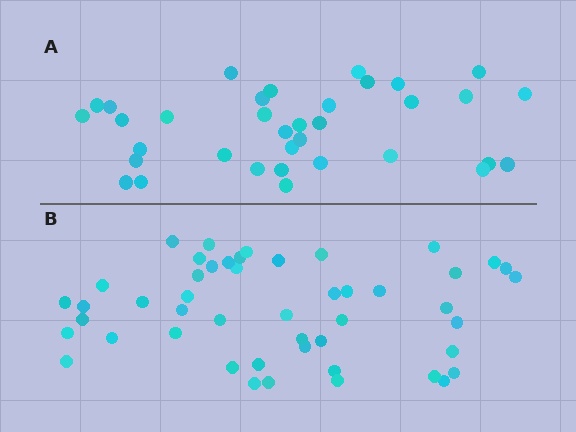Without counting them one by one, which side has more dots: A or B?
Region B (the bottom region) has more dots.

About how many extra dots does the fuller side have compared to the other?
Region B has approximately 15 more dots than region A.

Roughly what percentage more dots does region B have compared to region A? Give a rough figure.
About 35% more.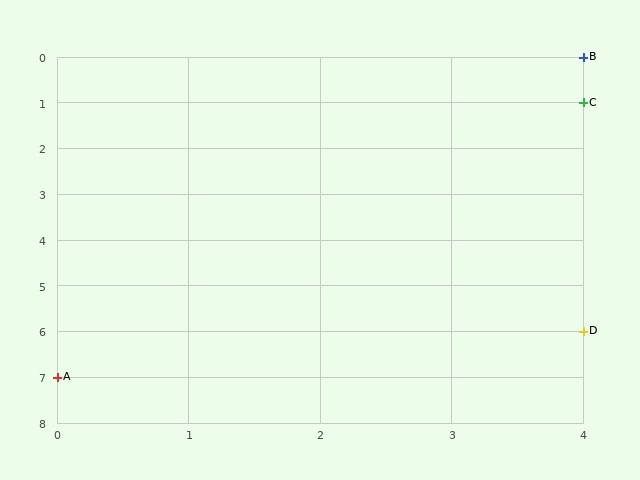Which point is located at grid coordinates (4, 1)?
Point C is at (4, 1).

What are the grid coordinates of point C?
Point C is at grid coordinates (4, 1).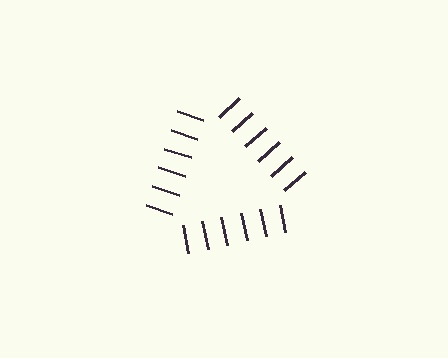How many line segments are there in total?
18 — 6 along each of the 3 edges.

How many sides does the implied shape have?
3 sides — the line-ends trace a triangle.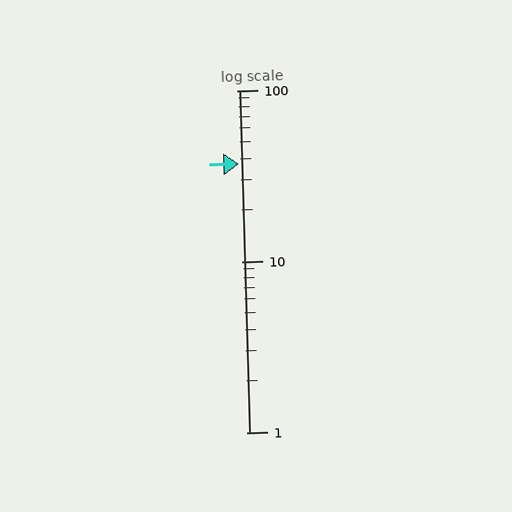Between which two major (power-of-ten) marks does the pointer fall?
The pointer is between 10 and 100.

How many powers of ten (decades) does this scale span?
The scale spans 2 decades, from 1 to 100.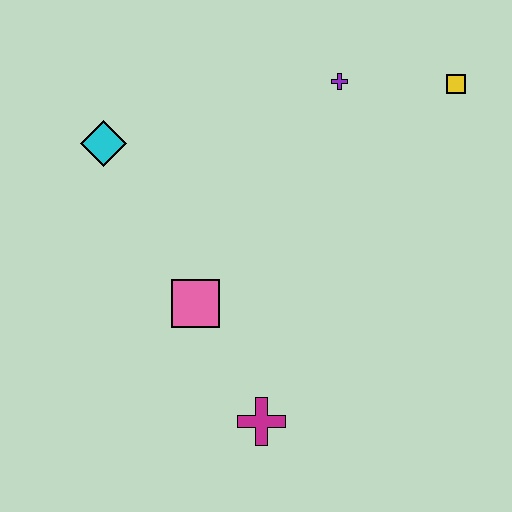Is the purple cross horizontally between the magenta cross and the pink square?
No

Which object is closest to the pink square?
The magenta cross is closest to the pink square.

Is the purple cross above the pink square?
Yes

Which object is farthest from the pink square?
The yellow square is farthest from the pink square.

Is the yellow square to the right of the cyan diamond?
Yes